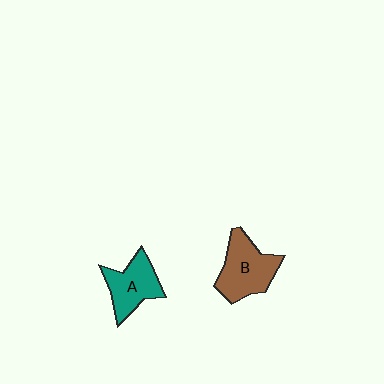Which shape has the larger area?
Shape B (brown).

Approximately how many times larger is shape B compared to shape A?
Approximately 1.2 times.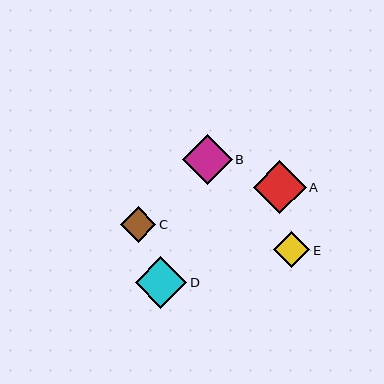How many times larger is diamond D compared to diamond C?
Diamond D is approximately 1.5 times the size of diamond C.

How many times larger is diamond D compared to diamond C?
Diamond D is approximately 1.5 times the size of diamond C.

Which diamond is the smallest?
Diamond C is the smallest with a size of approximately 35 pixels.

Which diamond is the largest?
Diamond A is the largest with a size of approximately 53 pixels.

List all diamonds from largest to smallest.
From largest to smallest: A, D, B, E, C.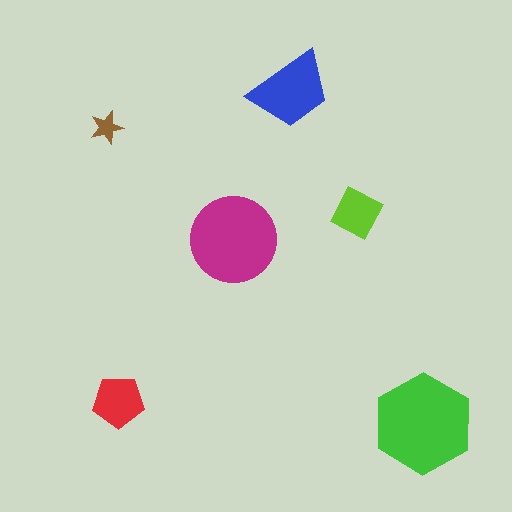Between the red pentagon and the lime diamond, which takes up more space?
The red pentagon.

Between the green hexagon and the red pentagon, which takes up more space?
The green hexagon.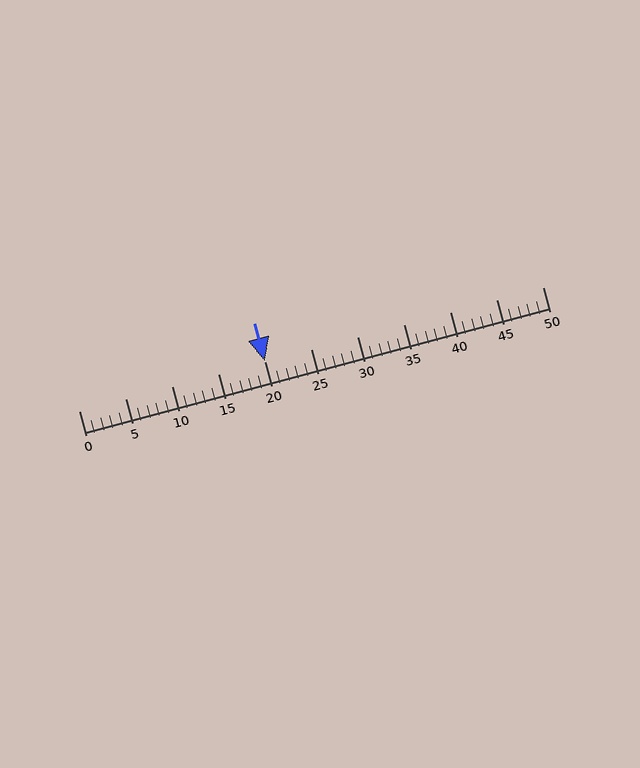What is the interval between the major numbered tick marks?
The major tick marks are spaced 5 units apart.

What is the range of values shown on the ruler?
The ruler shows values from 0 to 50.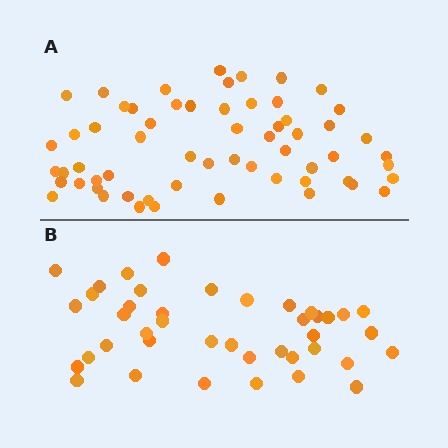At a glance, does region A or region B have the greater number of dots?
Region A (the top region) has more dots.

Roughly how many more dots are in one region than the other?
Region A has approximately 20 more dots than region B.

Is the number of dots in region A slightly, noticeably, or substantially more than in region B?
Region A has substantially more. The ratio is roughly 1.5 to 1.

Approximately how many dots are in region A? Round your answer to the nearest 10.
About 60 dots.